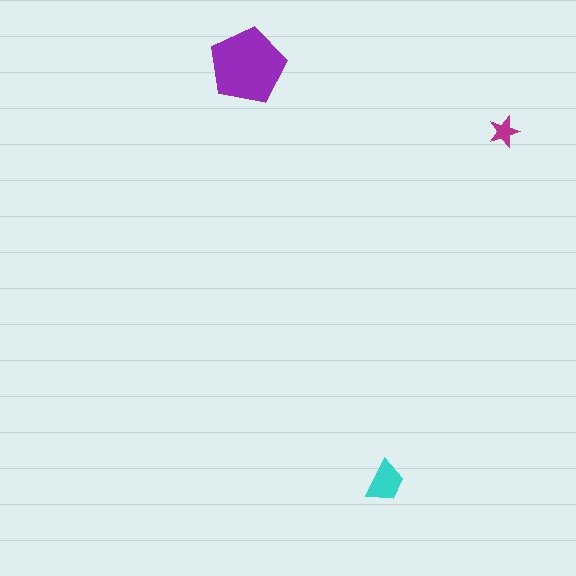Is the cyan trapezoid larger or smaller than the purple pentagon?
Smaller.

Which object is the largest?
The purple pentagon.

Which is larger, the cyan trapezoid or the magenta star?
The cyan trapezoid.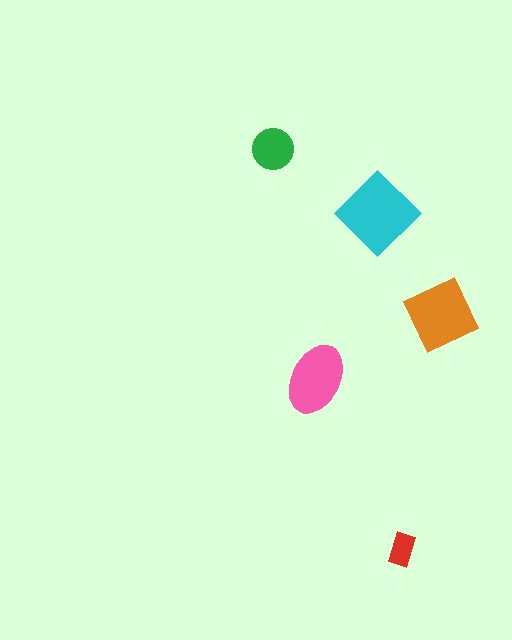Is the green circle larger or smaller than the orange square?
Smaller.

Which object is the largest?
The cyan diamond.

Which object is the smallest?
The red rectangle.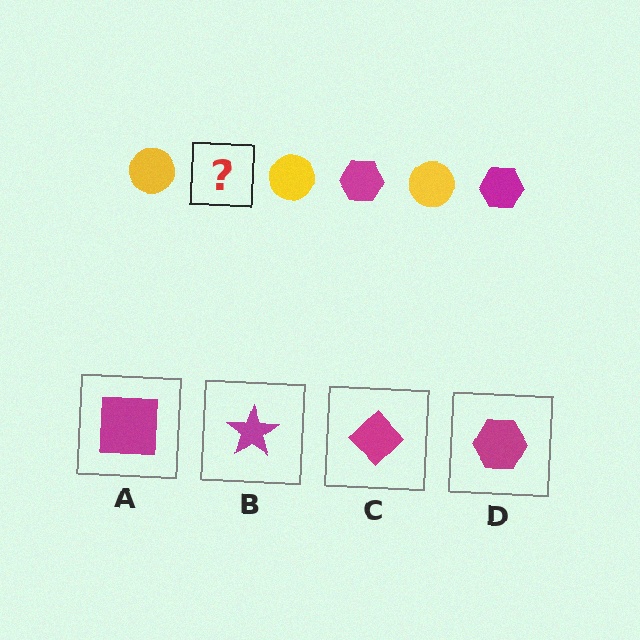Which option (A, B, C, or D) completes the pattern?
D.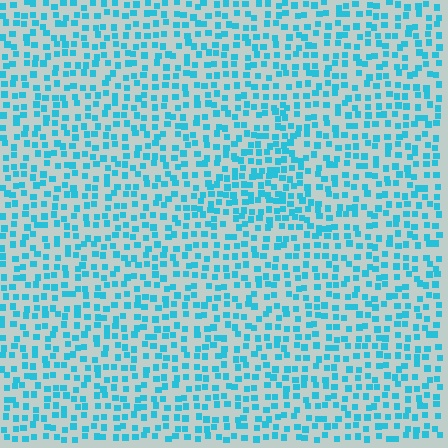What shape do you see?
I see a triangle.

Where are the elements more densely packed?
The elements are more densely packed inside the triangle boundary.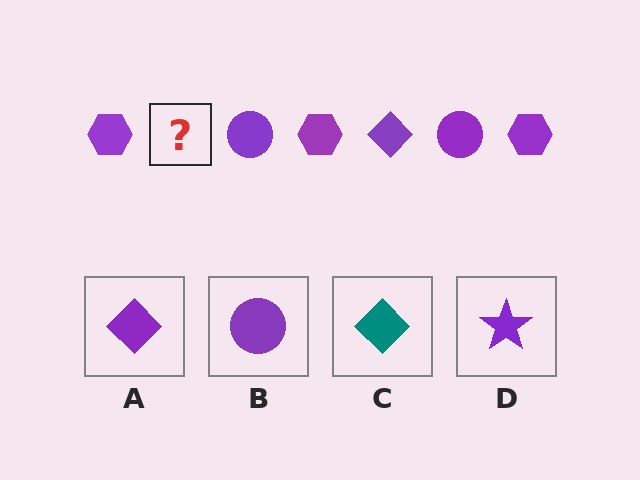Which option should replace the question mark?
Option A.